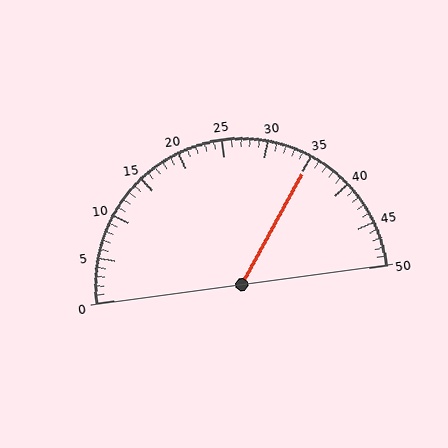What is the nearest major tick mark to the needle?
The nearest major tick mark is 35.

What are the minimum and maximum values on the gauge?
The gauge ranges from 0 to 50.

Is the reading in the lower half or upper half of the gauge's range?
The reading is in the upper half of the range (0 to 50).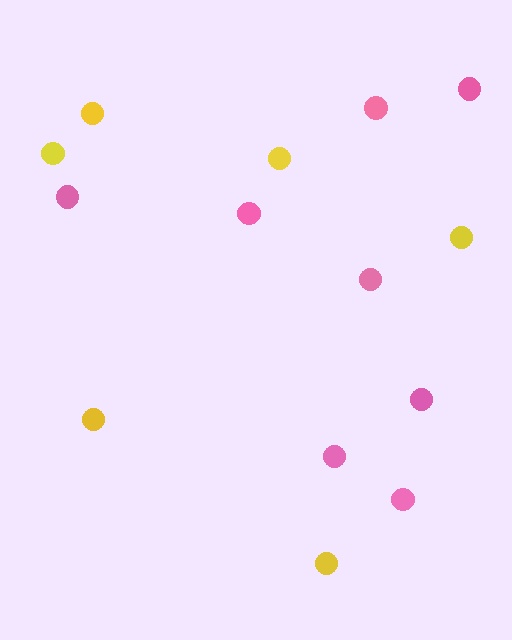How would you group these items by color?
There are 2 groups: one group of yellow circles (6) and one group of pink circles (8).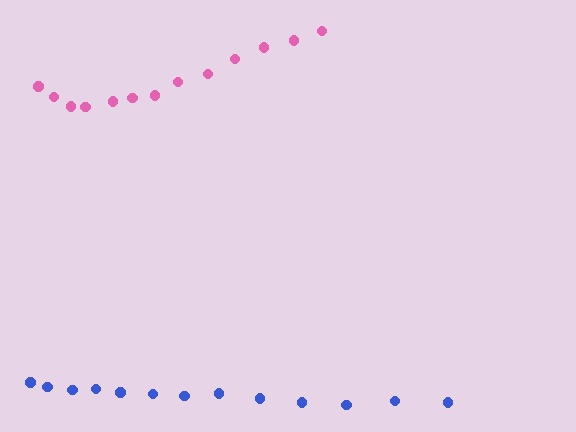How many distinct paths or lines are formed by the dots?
There are 2 distinct paths.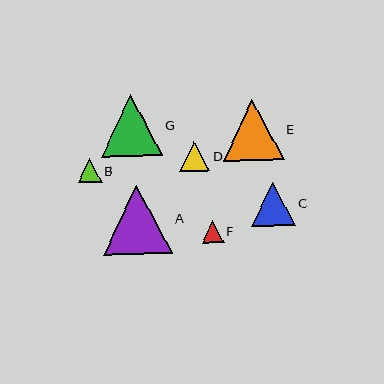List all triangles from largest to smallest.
From largest to smallest: A, G, E, C, D, B, F.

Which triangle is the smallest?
Triangle F is the smallest with a size of approximately 22 pixels.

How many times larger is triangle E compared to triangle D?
Triangle E is approximately 2.0 times the size of triangle D.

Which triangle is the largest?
Triangle A is the largest with a size of approximately 69 pixels.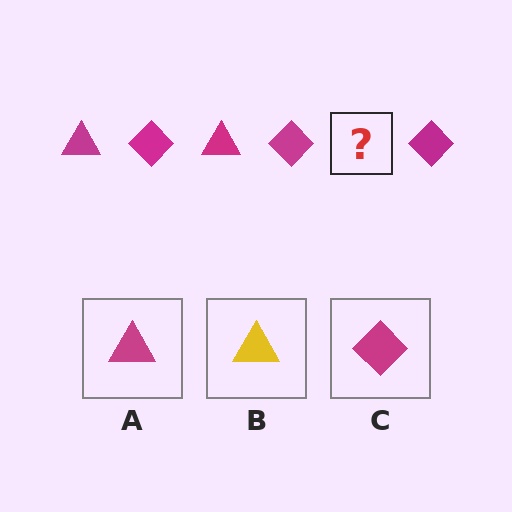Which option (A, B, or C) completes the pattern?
A.